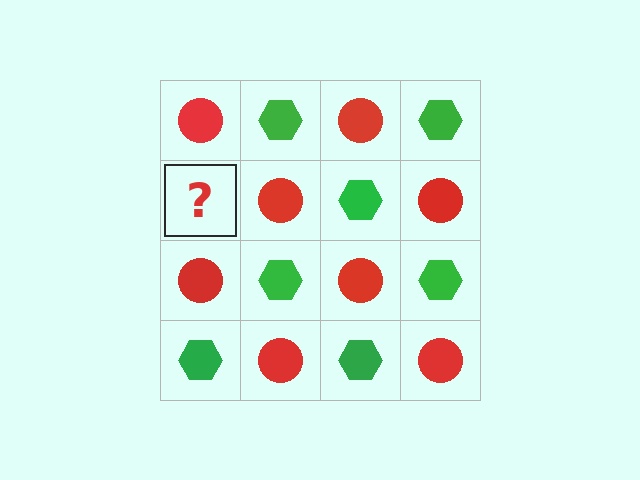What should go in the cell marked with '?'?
The missing cell should contain a green hexagon.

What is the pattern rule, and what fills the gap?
The rule is that it alternates red circle and green hexagon in a checkerboard pattern. The gap should be filled with a green hexagon.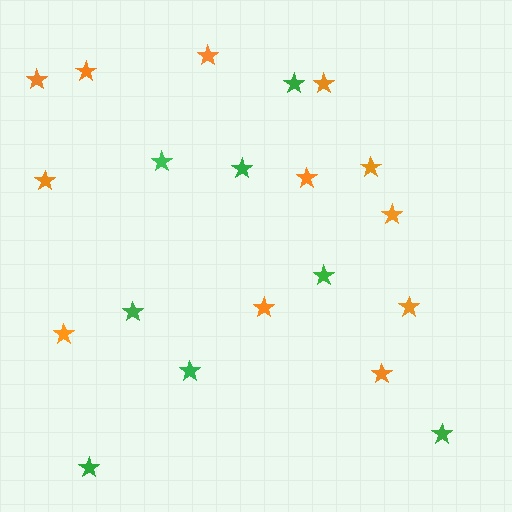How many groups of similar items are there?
There are 2 groups: one group of green stars (8) and one group of orange stars (12).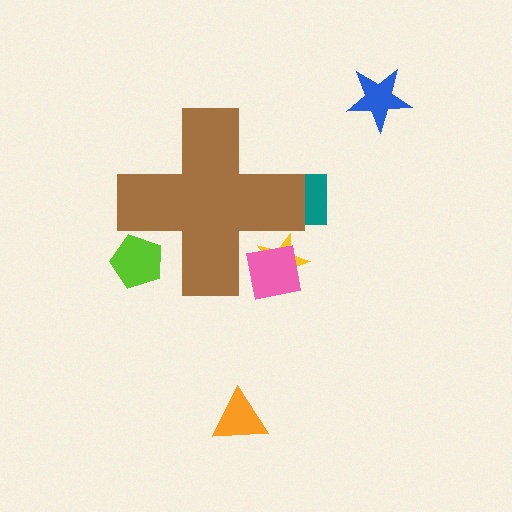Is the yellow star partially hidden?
Yes, the yellow star is partially hidden behind the brown cross.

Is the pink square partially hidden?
Yes, the pink square is partially hidden behind the brown cross.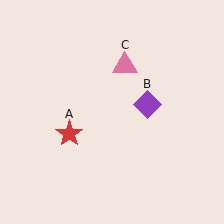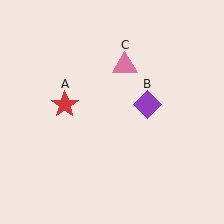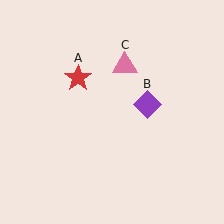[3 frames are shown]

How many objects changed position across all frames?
1 object changed position: red star (object A).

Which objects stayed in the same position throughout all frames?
Purple diamond (object B) and pink triangle (object C) remained stationary.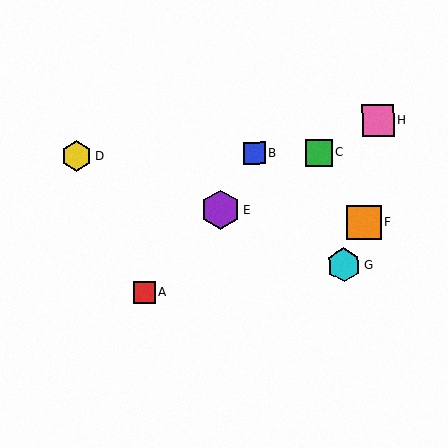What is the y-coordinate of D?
Object D is at y≈156.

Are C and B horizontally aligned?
Yes, both are at y≈153.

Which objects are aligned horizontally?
Objects B, C, D are aligned horizontally.